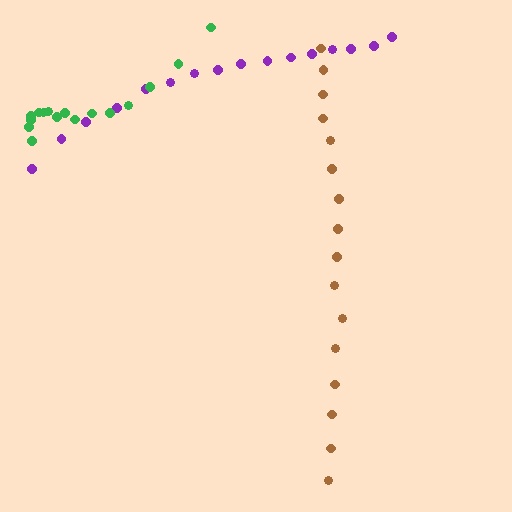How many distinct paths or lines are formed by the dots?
There are 3 distinct paths.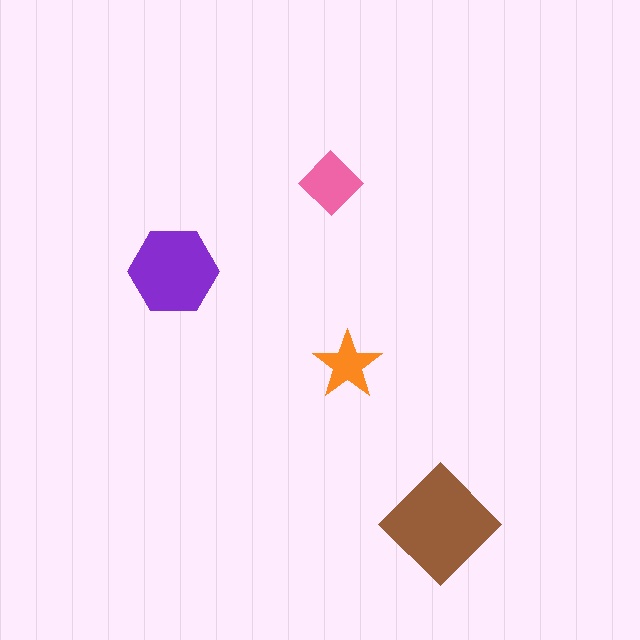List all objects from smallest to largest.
The orange star, the pink diamond, the purple hexagon, the brown diamond.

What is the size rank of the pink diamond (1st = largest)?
3rd.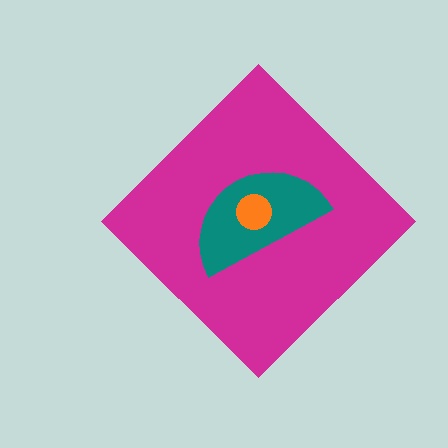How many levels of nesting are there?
3.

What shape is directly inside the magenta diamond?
The teal semicircle.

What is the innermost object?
The orange circle.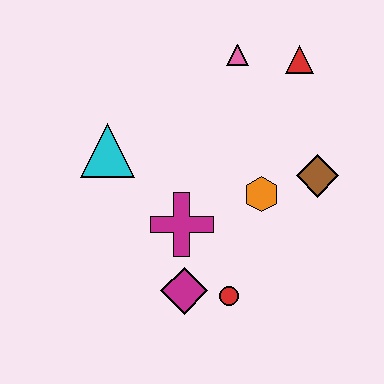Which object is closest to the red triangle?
The pink triangle is closest to the red triangle.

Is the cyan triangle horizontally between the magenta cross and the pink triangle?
No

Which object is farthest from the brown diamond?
The cyan triangle is farthest from the brown diamond.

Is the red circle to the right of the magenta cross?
Yes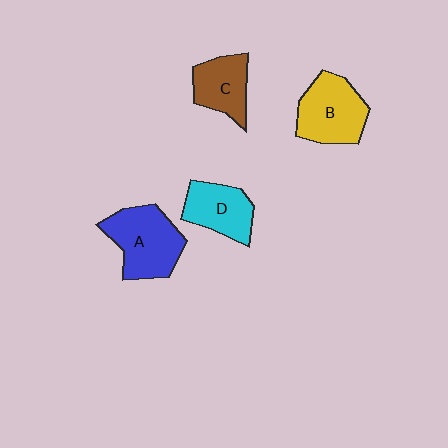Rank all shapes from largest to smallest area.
From largest to smallest: A (blue), B (yellow), D (cyan), C (brown).